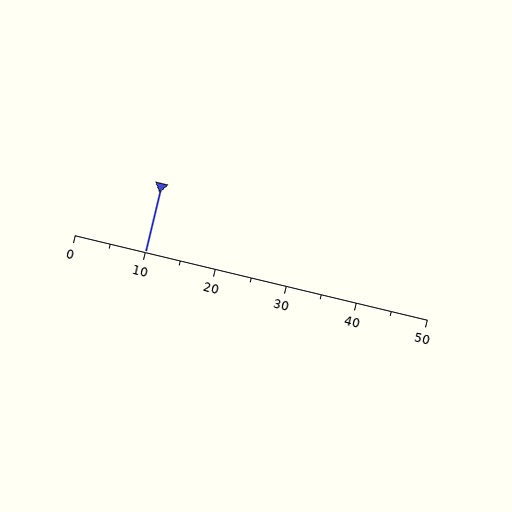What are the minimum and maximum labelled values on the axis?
The axis runs from 0 to 50.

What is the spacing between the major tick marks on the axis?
The major ticks are spaced 10 apart.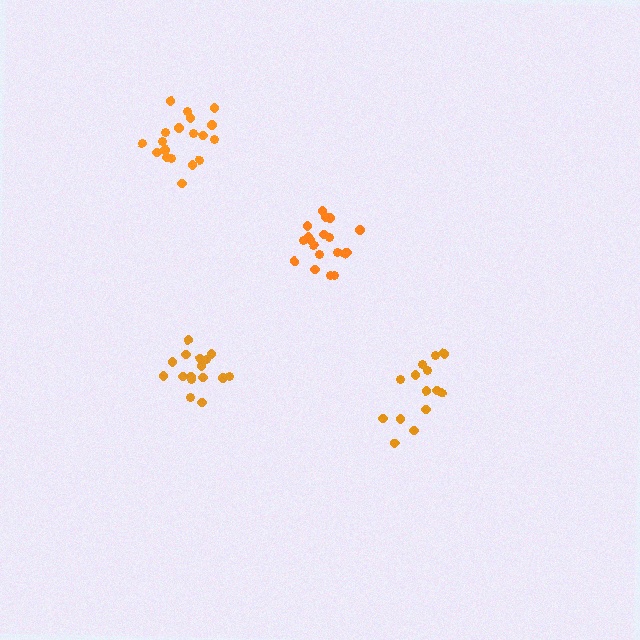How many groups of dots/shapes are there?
There are 4 groups.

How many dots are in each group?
Group 1: 19 dots, Group 2: 14 dots, Group 3: 19 dots, Group 4: 16 dots (68 total).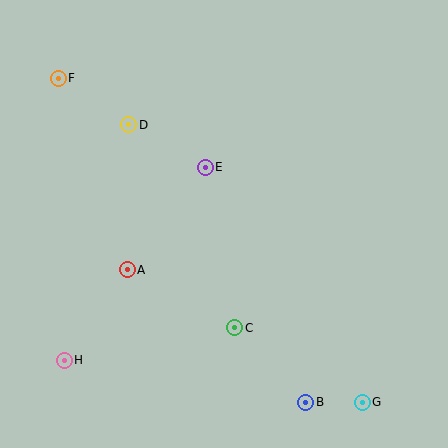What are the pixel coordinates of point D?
Point D is at (129, 125).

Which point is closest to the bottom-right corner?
Point G is closest to the bottom-right corner.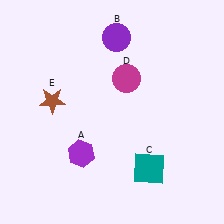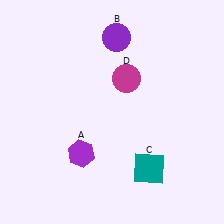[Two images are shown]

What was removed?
The brown star (E) was removed in Image 2.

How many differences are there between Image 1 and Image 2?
There is 1 difference between the two images.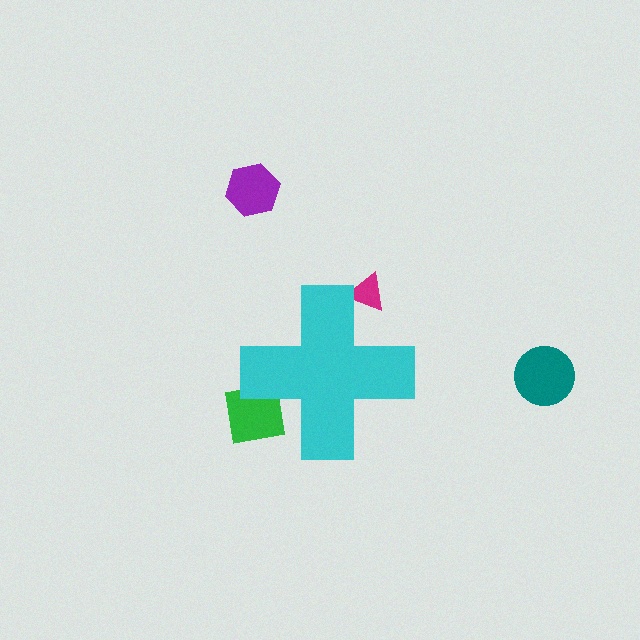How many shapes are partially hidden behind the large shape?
2 shapes are partially hidden.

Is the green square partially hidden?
Yes, the green square is partially hidden behind the cyan cross.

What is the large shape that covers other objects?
A cyan cross.